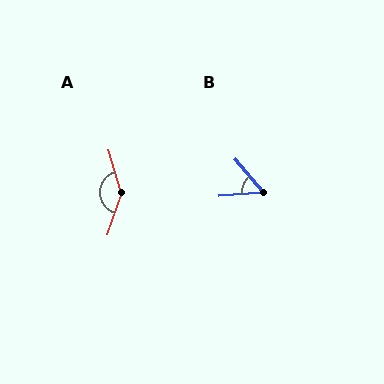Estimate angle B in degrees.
Approximately 53 degrees.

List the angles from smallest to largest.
B (53°), A (144°).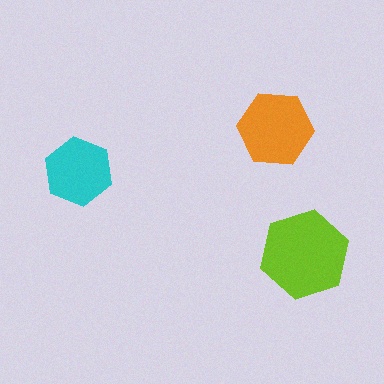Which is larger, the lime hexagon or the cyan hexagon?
The lime one.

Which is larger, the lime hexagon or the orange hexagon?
The lime one.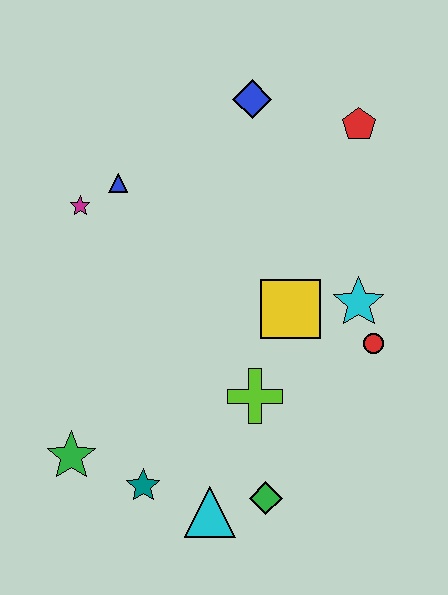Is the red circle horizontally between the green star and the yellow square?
No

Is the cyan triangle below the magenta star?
Yes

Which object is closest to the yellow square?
The cyan star is closest to the yellow square.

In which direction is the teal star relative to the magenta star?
The teal star is below the magenta star.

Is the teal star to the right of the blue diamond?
No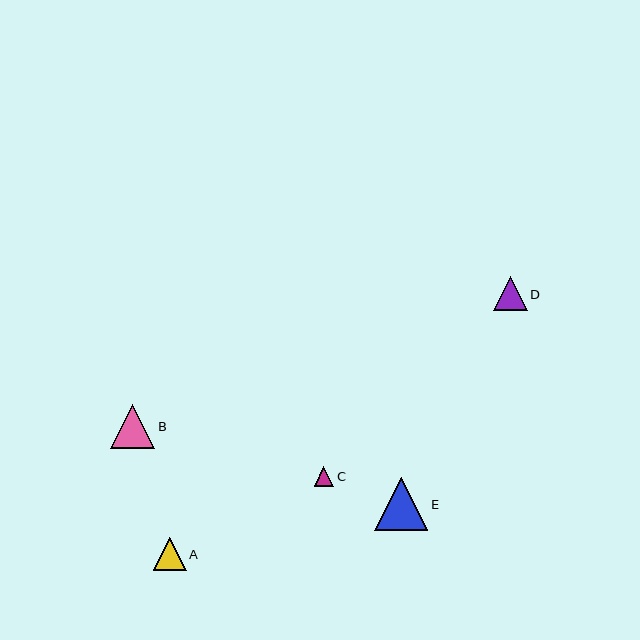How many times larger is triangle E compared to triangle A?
Triangle E is approximately 1.6 times the size of triangle A.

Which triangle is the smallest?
Triangle C is the smallest with a size of approximately 19 pixels.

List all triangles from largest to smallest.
From largest to smallest: E, B, D, A, C.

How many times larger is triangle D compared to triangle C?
Triangle D is approximately 1.8 times the size of triangle C.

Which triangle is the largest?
Triangle E is the largest with a size of approximately 53 pixels.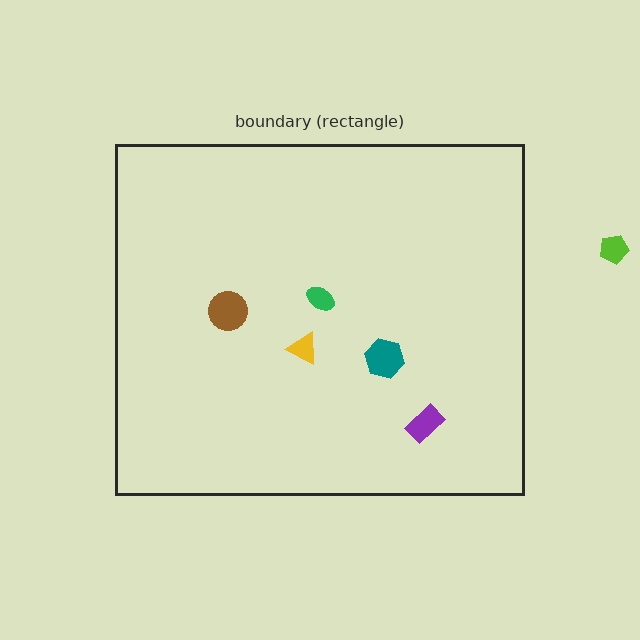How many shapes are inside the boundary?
5 inside, 1 outside.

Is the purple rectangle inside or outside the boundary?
Inside.